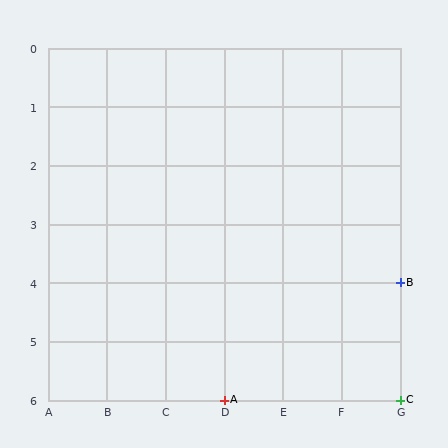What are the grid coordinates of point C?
Point C is at grid coordinates (G, 6).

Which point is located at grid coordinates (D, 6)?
Point A is at (D, 6).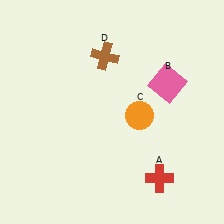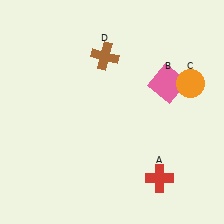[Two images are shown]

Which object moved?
The orange circle (C) moved right.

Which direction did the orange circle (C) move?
The orange circle (C) moved right.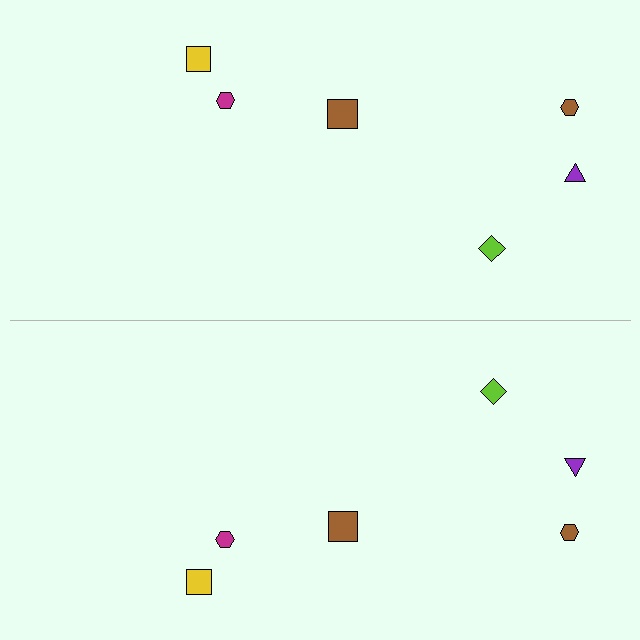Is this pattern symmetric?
Yes, this pattern has bilateral (reflection) symmetry.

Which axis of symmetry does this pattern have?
The pattern has a horizontal axis of symmetry running through the center of the image.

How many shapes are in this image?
There are 12 shapes in this image.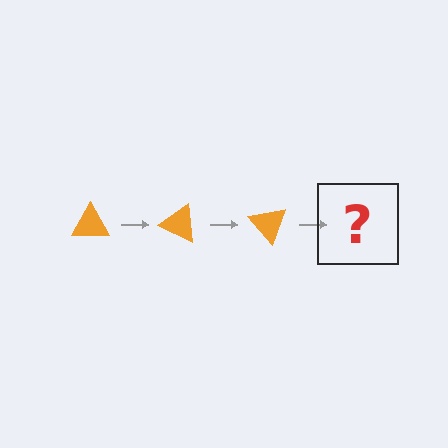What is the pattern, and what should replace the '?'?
The pattern is that the triangle rotates 25 degrees each step. The '?' should be an orange triangle rotated 75 degrees.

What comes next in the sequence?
The next element should be an orange triangle rotated 75 degrees.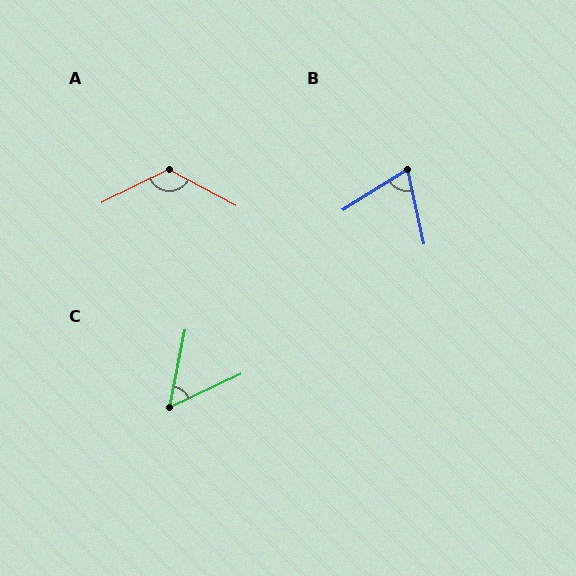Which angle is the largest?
A, at approximately 125 degrees.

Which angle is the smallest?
C, at approximately 54 degrees.